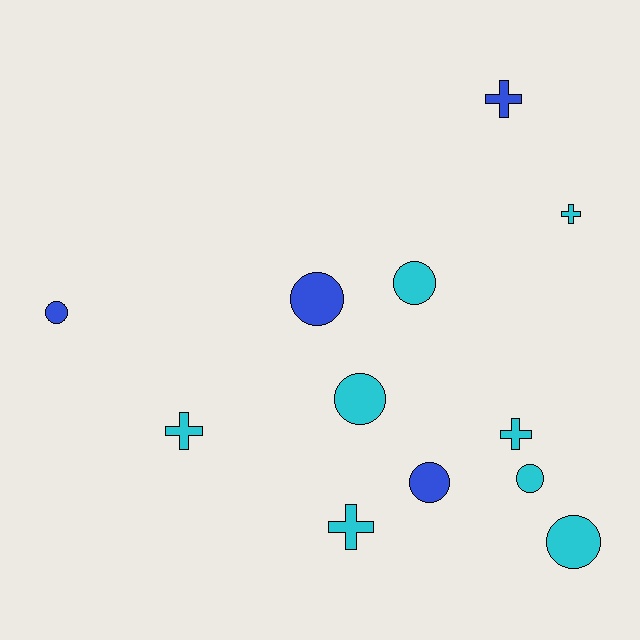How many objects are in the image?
There are 12 objects.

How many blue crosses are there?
There is 1 blue cross.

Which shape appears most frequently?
Circle, with 7 objects.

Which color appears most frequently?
Cyan, with 8 objects.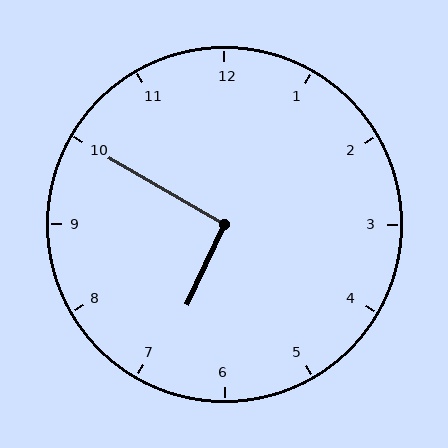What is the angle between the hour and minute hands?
Approximately 95 degrees.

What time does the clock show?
6:50.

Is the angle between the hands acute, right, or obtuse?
It is right.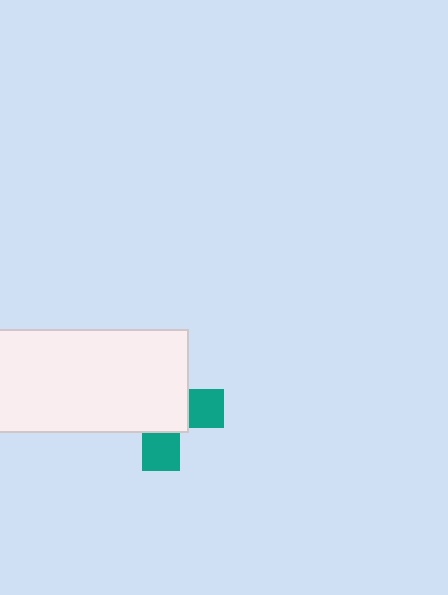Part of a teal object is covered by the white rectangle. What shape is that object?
It is a cross.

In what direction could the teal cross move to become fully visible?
The teal cross could move toward the lower-right. That would shift it out from behind the white rectangle entirely.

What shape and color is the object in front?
The object in front is a white rectangle.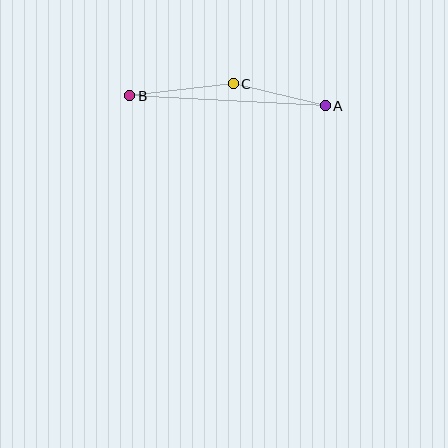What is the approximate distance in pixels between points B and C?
The distance between B and C is approximately 105 pixels.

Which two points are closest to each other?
Points A and C are closest to each other.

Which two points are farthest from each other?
Points A and B are farthest from each other.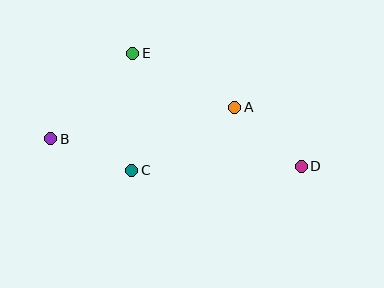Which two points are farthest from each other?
Points B and D are farthest from each other.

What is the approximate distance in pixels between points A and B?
The distance between A and B is approximately 187 pixels.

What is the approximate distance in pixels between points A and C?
The distance between A and C is approximately 121 pixels.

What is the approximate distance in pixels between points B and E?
The distance between B and E is approximately 118 pixels.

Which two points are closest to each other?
Points B and C are closest to each other.